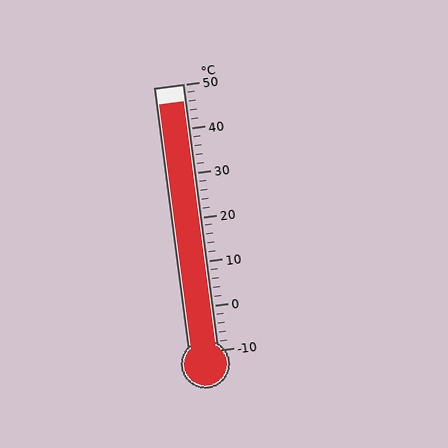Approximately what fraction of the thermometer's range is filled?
The thermometer is filled to approximately 95% of its range.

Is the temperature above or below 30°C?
The temperature is above 30°C.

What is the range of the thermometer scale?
The thermometer scale ranges from -10°C to 50°C.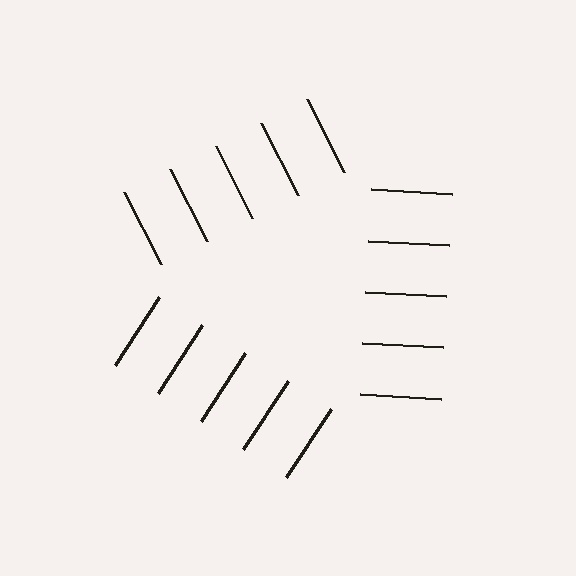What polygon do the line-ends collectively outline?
An illusory triangle — the line segments terminate on its edges but no continuous stroke is drawn.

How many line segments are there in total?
15 — 5 along each of the 3 edges.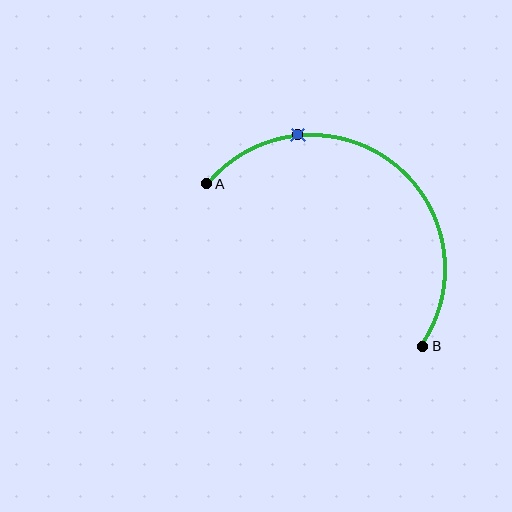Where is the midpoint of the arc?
The arc midpoint is the point on the curve farthest from the straight line joining A and B. It sits above and to the right of that line.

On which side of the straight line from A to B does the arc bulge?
The arc bulges above and to the right of the straight line connecting A and B.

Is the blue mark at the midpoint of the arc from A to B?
No. The blue mark lies on the arc but is closer to endpoint A. The arc midpoint would be at the point on the curve equidistant along the arc from both A and B.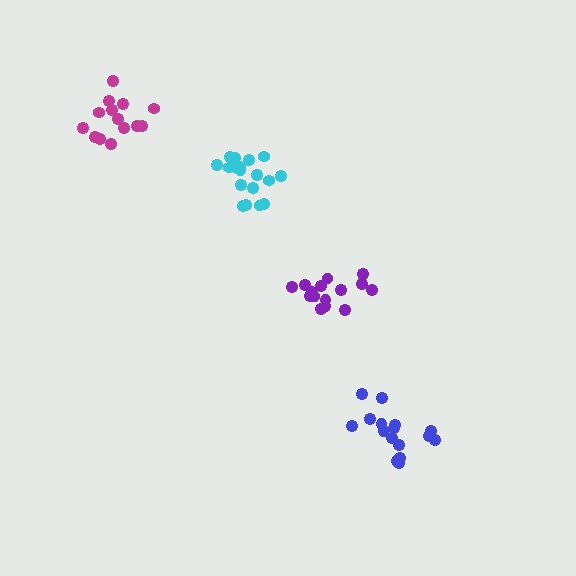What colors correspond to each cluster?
The clusters are colored: blue, purple, cyan, magenta.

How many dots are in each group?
Group 1: 16 dots, Group 2: 15 dots, Group 3: 19 dots, Group 4: 14 dots (64 total).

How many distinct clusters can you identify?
There are 4 distinct clusters.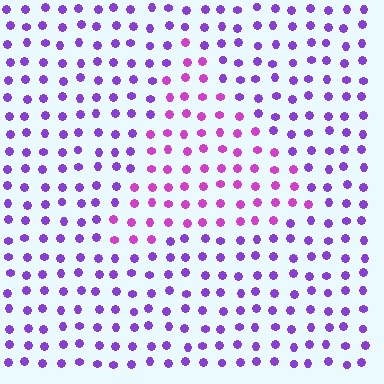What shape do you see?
I see a triangle.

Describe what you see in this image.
The image is filled with small purple elements in a uniform arrangement. A triangle-shaped region is visible where the elements are tinted to a slightly different hue, forming a subtle color boundary.